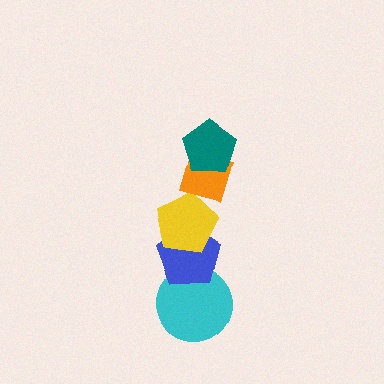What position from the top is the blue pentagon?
The blue pentagon is 4th from the top.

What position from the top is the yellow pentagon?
The yellow pentagon is 3rd from the top.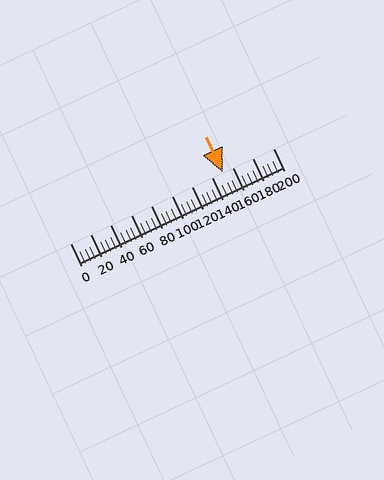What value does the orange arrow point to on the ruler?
The orange arrow points to approximately 150.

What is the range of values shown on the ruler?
The ruler shows values from 0 to 200.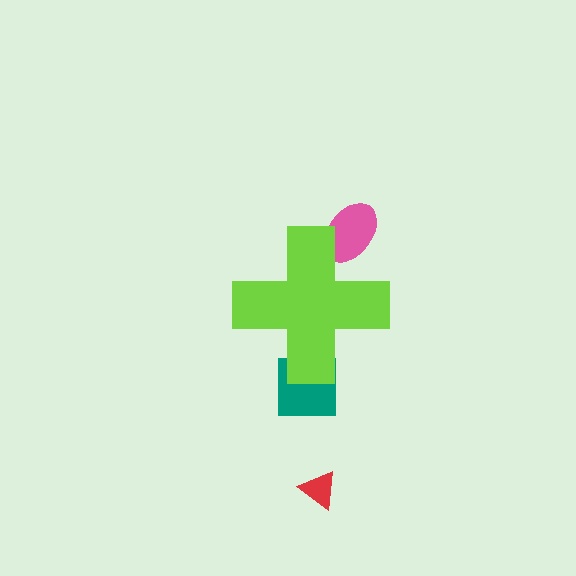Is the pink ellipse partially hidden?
Yes, the pink ellipse is partially hidden behind the lime cross.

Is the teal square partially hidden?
Yes, the teal square is partially hidden behind the lime cross.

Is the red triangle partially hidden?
No, the red triangle is fully visible.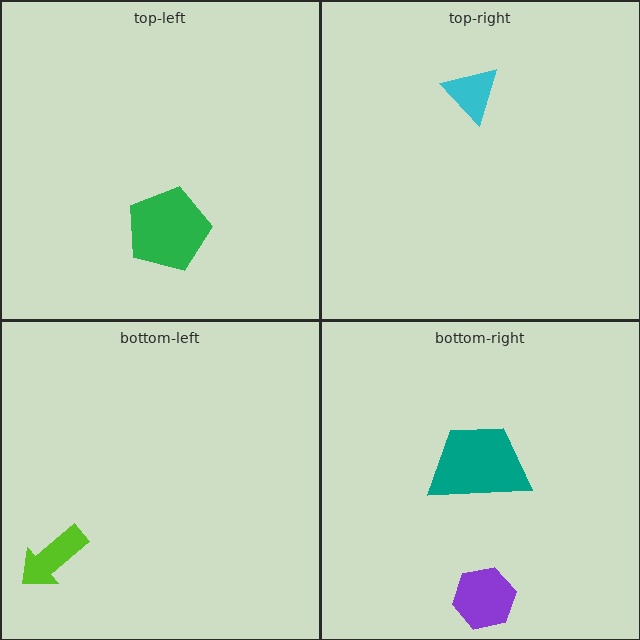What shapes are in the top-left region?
The green pentagon.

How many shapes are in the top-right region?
1.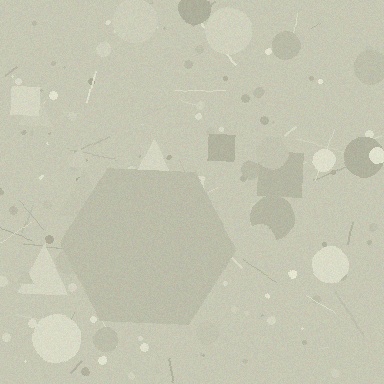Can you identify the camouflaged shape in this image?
The camouflaged shape is a hexagon.